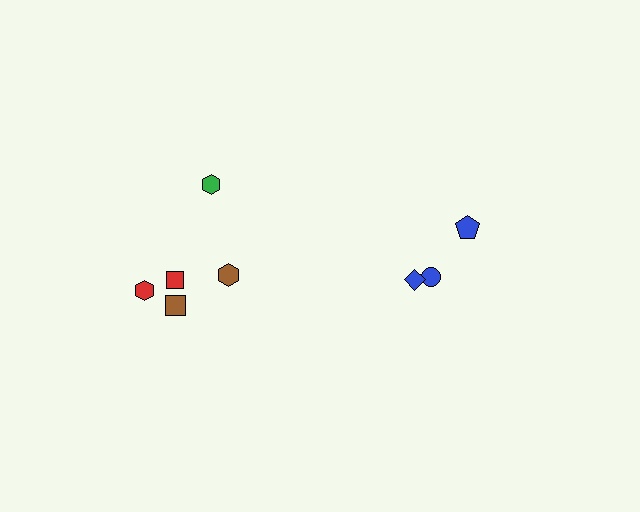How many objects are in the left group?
There are 5 objects.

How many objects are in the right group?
There are 3 objects.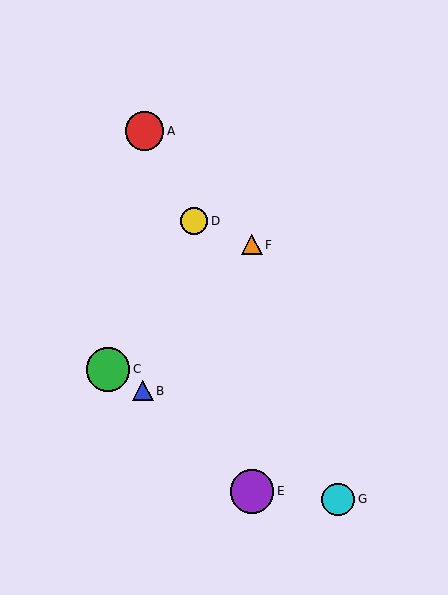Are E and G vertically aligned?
No, E is at x≈252 and G is at x≈338.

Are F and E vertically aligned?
Yes, both are at x≈252.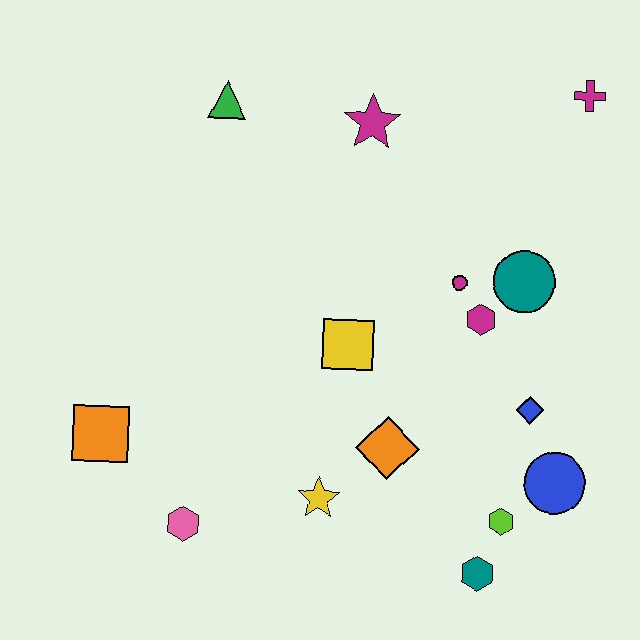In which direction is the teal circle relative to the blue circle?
The teal circle is above the blue circle.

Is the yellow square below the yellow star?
No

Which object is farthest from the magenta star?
The teal hexagon is farthest from the magenta star.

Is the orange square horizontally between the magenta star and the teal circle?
No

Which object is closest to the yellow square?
The orange diamond is closest to the yellow square.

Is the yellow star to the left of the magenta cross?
Yes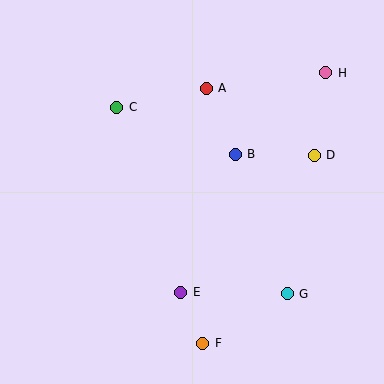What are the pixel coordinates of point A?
Point A is at (206, 88).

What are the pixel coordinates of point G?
Point G is at (287, 294).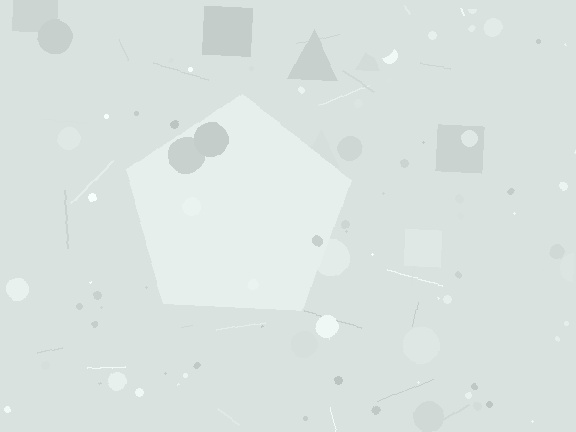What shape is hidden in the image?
A pentagon is hidden in the image.